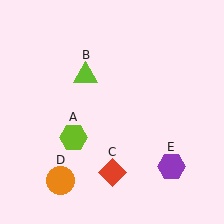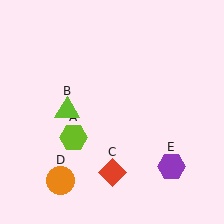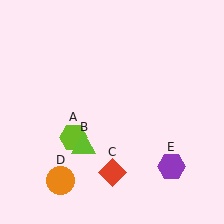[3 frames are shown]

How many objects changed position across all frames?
1 object changed position: lime triangle (object B).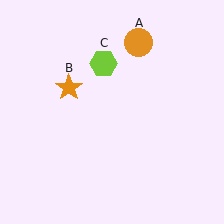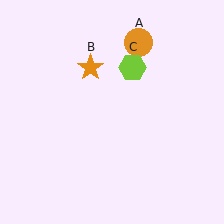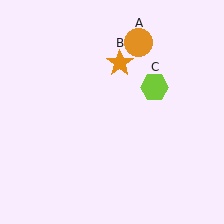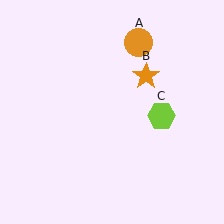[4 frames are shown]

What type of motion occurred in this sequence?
The orange star (object B), lime hexagon (object C) rotated clockwise around the center of the scene.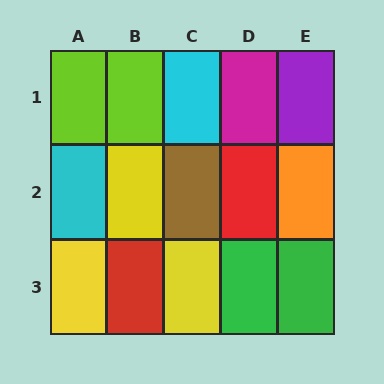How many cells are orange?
1 cell is orange.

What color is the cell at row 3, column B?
Red.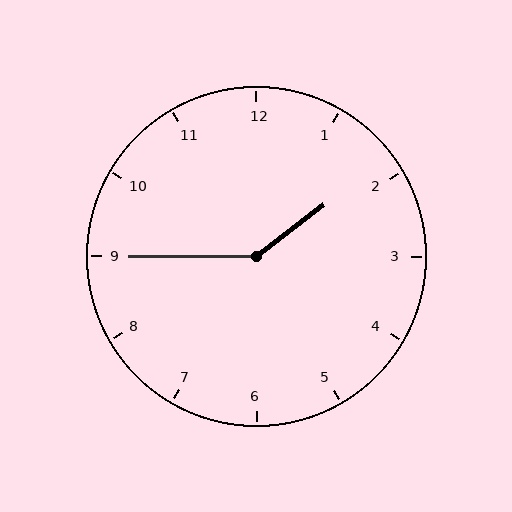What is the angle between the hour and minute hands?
Approximately 142 degrees.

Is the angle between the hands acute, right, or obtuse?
It is obtuse.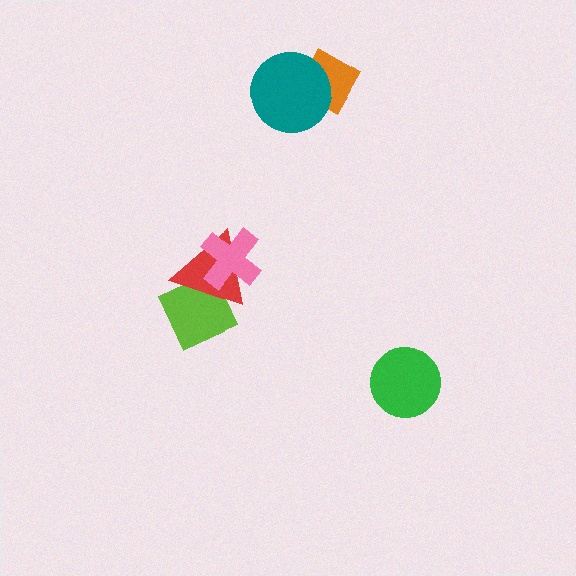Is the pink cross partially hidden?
No, no other shape covers it.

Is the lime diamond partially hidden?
Yes, it is partially covered by another shape.